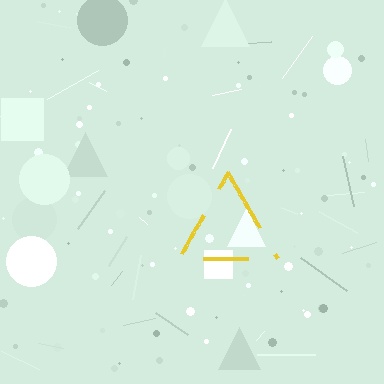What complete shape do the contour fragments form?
The contour fragments form a triangle.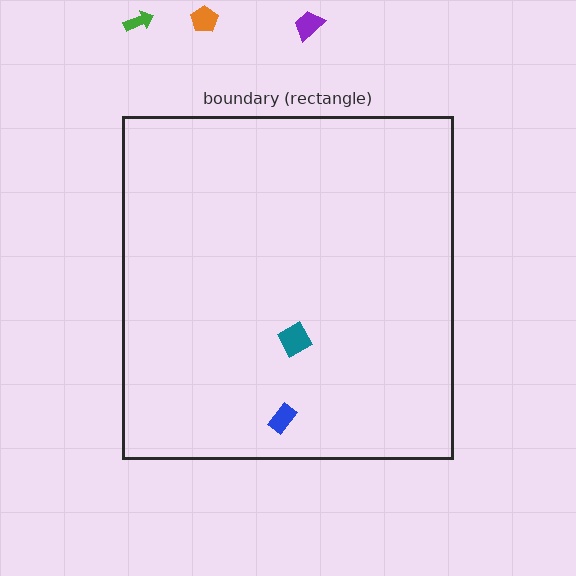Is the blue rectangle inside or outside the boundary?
Inside.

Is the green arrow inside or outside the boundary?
Outside.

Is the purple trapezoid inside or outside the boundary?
Outside.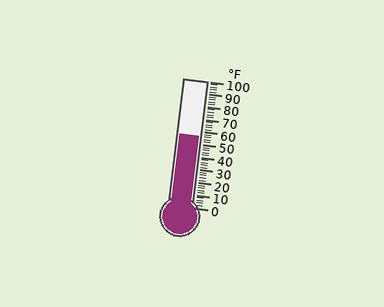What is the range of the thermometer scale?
The thermometer scale ranges from 0°F to 100°F.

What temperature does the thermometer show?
The thermometer shows approximately 56°F.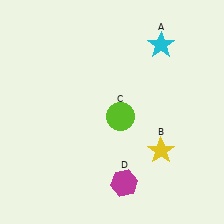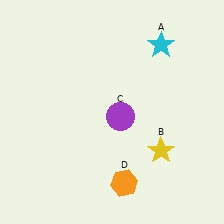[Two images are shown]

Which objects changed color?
C changed from lime to purple. D changed from magenta to orange.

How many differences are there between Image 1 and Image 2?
There are 2 differences between the two images.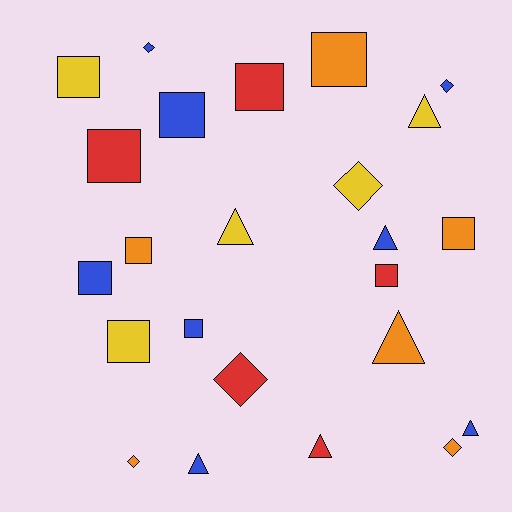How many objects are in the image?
There are 24 objects.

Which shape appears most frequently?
Square, with 11 objects.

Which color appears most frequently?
Blue, with 8 objects.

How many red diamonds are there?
There is 1 red diamond.